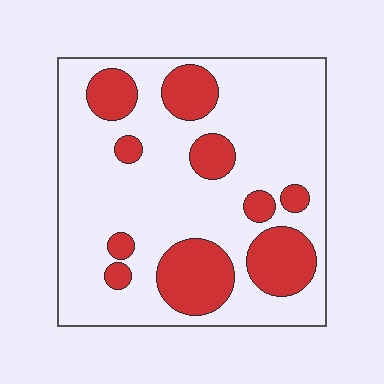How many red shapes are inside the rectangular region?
10.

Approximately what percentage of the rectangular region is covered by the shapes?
Approximately 25%.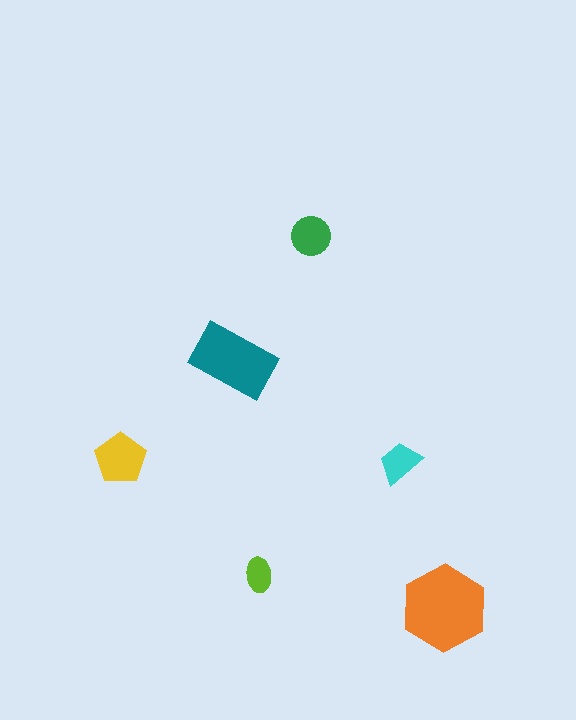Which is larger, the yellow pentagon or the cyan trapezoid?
The yellow pentagon.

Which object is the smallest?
The lime ellipse.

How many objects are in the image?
There are 6 objects in the image.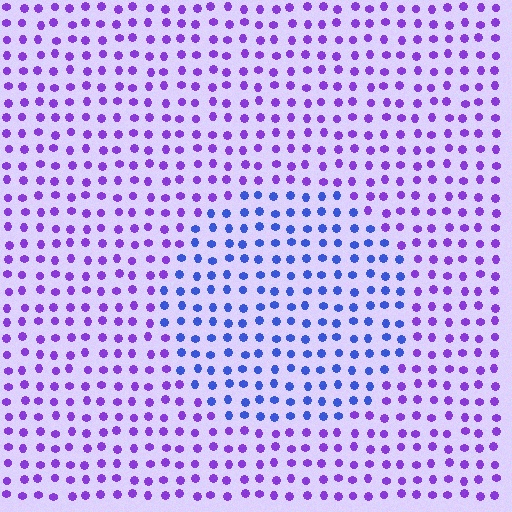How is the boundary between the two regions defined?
The boundary is defined purely by a slight shift in hue (about 42 degrees). Spacing, size, and orientation are identical on both sides.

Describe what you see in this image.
The image is filled with small purple elements in a uniform arrangement. A circle-shaped region is visible where the elements are tinted to a slightly different hue, forming a subtle color boundary.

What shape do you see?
I see a circle.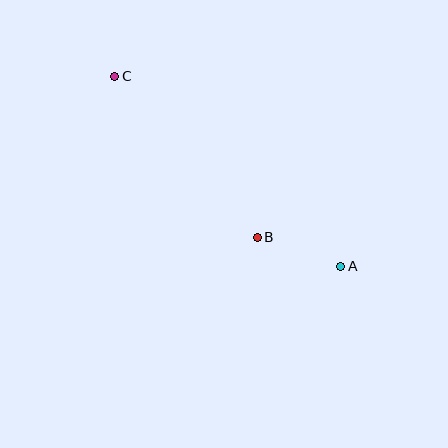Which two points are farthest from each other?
Points A and C are farthest from each other.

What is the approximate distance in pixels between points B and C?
The distance between B and C is approximately 215 pixels.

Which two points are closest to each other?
Points A and B are closest to each other.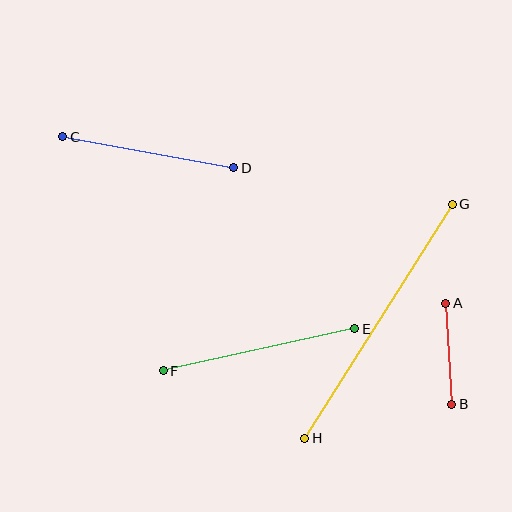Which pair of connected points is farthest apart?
Points G and H are farthest apart.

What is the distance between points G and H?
The distance is approximately 277 pixels.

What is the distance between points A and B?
The distance is approximately 101 pixels.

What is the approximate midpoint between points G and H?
The midpoint is at approximately (378, 321) pixels.